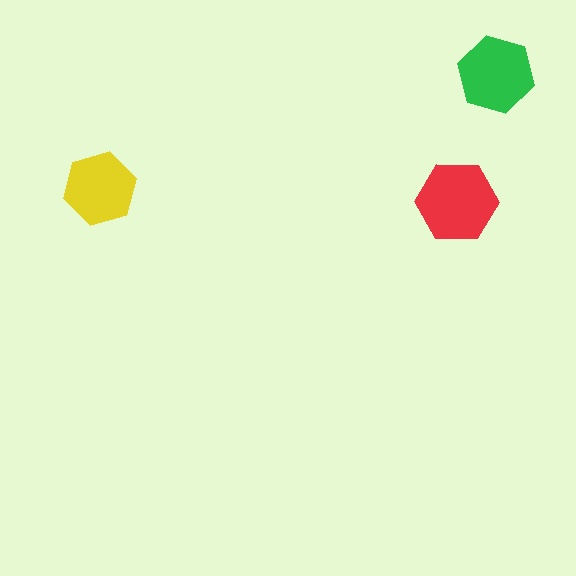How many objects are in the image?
There are 3 objects in the image.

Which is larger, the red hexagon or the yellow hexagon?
The red one.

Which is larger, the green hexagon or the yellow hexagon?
The green one.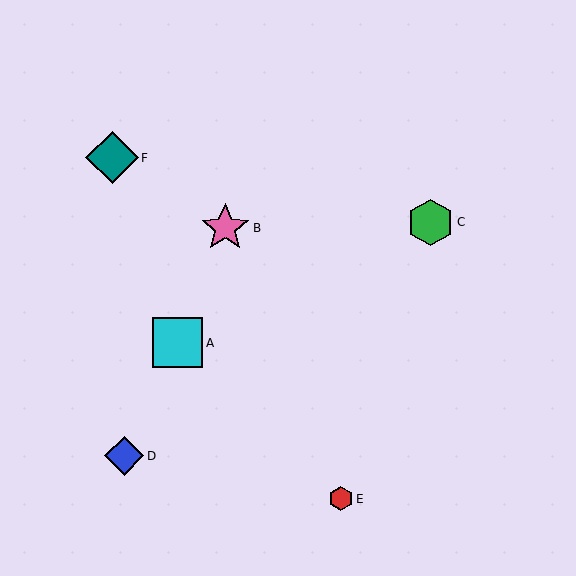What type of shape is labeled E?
Shape E is a red hexagon.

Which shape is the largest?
The teal diamond (labeled F) is the largest.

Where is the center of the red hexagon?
The center of the red hexagon is at (341, 499).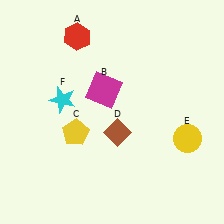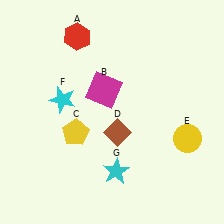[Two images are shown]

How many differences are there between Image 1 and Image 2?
There is 1 difference between the two images.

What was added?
A cyan star (G) was added in Image 2.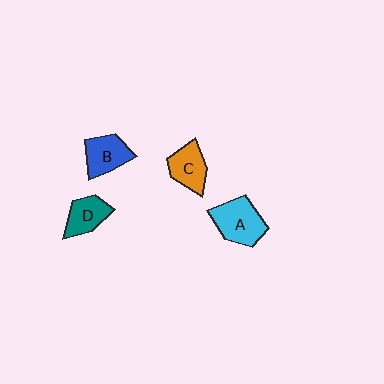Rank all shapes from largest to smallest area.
From largest to smallest: A (cyan), B (blue), C (orange), D (teal).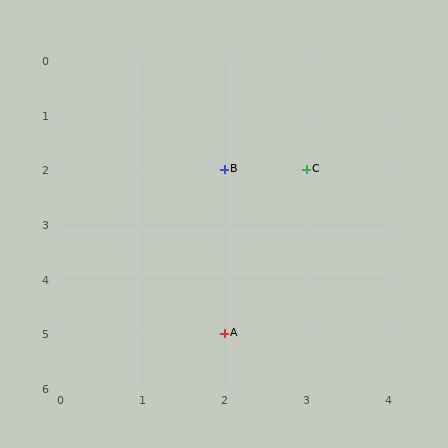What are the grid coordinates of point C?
Point C is at grid coordinates (3, 2).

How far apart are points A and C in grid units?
Points A and C are 1 column and 3 rows apart (about 3.2 grid units diagonally).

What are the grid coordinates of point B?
Point B is at grid coordinates (2, 2).